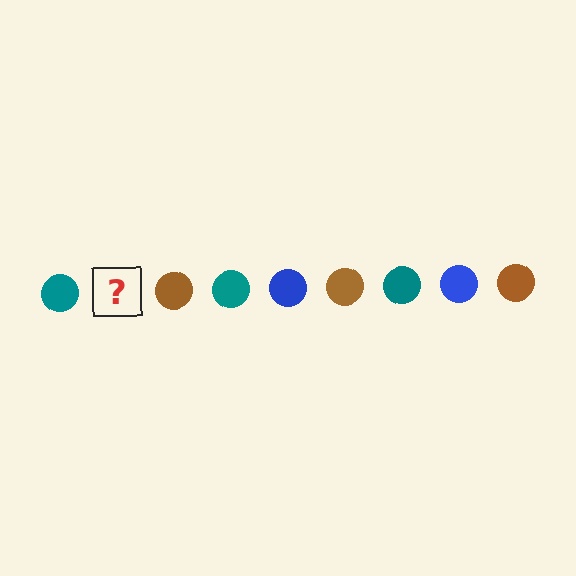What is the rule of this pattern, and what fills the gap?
The rule is that the pattern cycles through teal, blue, brown circles. The gap should be filled with a blue circle.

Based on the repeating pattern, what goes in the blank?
The blank should be a blue circle.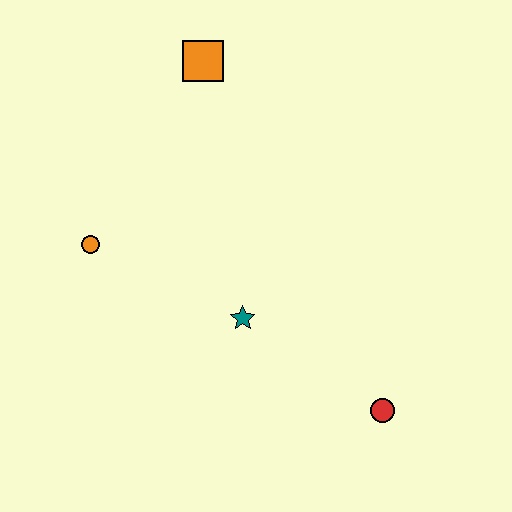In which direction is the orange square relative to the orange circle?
The orange square is above the orange circle.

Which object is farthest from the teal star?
The orange square is farthest from the teal star.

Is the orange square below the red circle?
No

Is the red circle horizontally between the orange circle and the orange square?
No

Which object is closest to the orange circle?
The teal star is closest to the orange circle.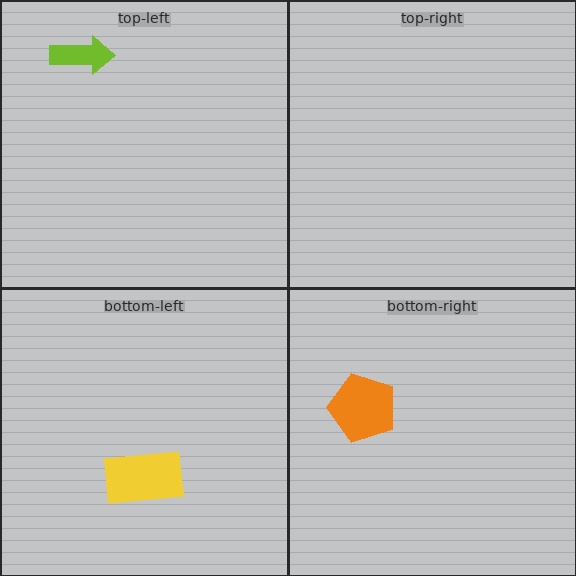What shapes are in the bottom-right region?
The orange pentagon.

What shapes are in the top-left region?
The lime arrow.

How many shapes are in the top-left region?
1.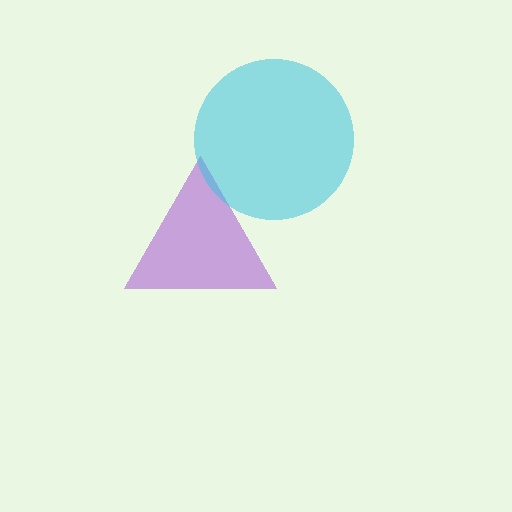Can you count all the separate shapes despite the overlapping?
Yes, there are 2 separate shapes.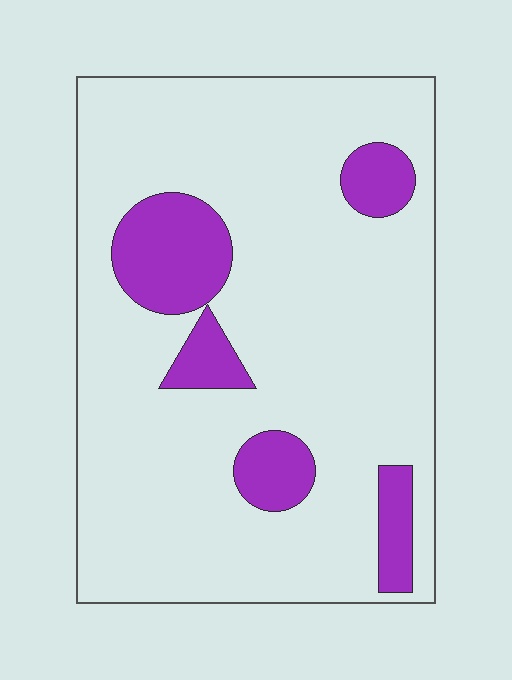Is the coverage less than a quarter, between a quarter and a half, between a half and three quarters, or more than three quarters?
Less than a quarter.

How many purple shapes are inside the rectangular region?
5.